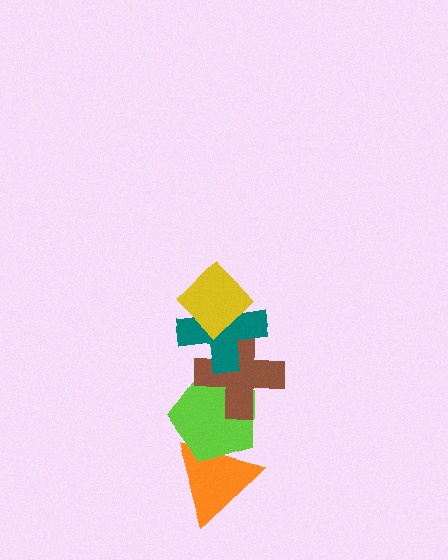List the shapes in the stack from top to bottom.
From top to bottom: the yellow diamond, the teal cross, the brown cross, the lime pentagon, the orange triangle.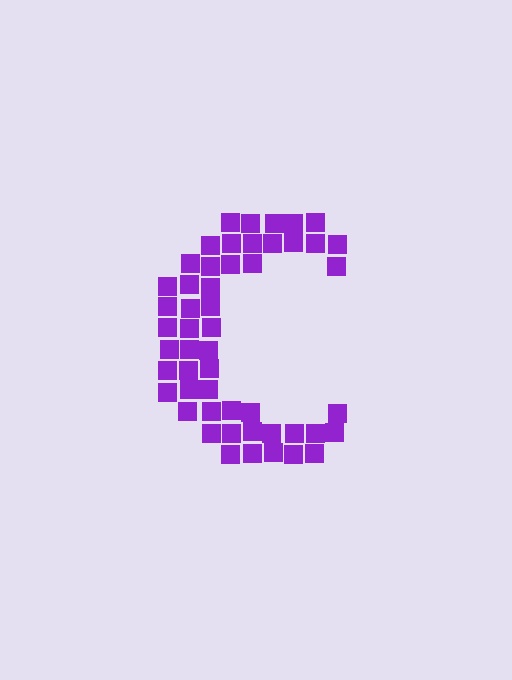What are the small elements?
The small elements are squares.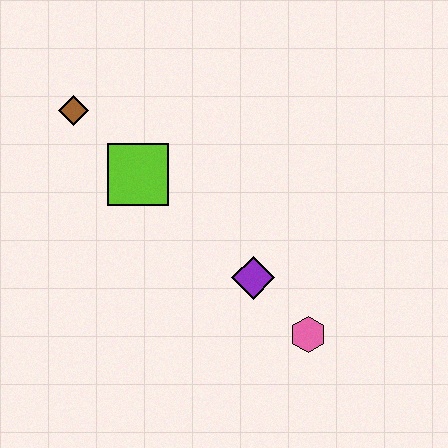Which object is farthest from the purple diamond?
The brown diamond is farthest from the purple diamond.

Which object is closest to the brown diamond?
The lime square is closest to the brown diamond.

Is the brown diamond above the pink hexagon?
Yes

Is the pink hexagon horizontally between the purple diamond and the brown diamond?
No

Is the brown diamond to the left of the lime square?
Yes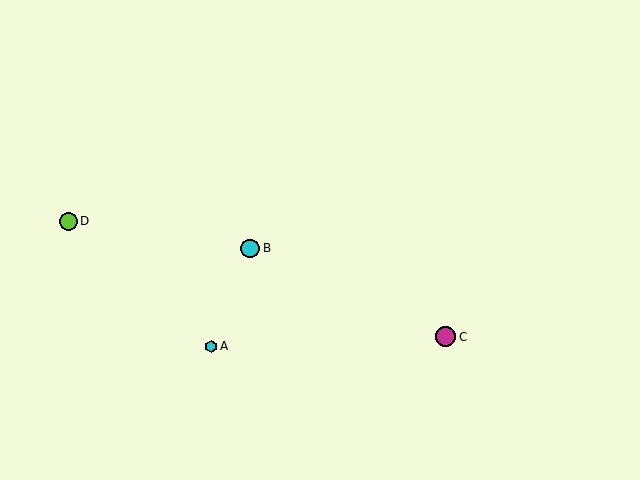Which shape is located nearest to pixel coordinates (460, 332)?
The magenta circle (labeled C) at (446, 337) is nearest to that location.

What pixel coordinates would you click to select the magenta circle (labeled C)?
Click at (446, 337) to select the magenta circle C.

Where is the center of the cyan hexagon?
The center of the cyan hexagon is at (211, 346).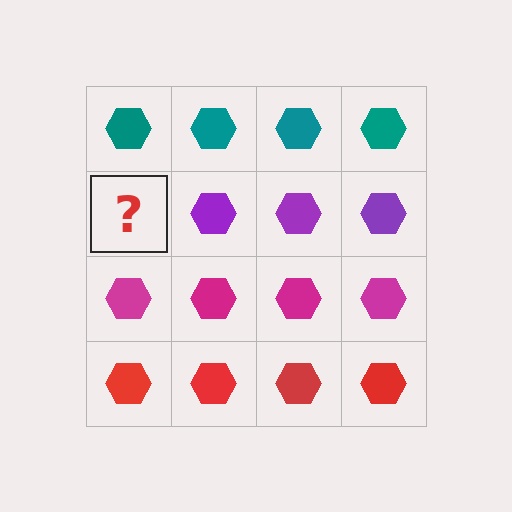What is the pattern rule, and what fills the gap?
The rule is that each row has a consistent color. The gap should be filled with a purple hexagon.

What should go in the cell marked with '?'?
The missing cell should contain a purple hexagon.